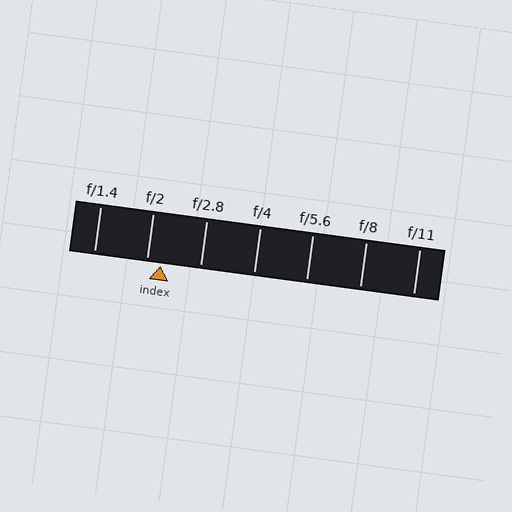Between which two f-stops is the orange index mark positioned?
The index mark is between f/2 and f/2.8.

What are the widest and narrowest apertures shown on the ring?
The widest aperture shown is f/1.4 and the narrowest is f/11.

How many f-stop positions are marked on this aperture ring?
There are 7 f-stop positions marked.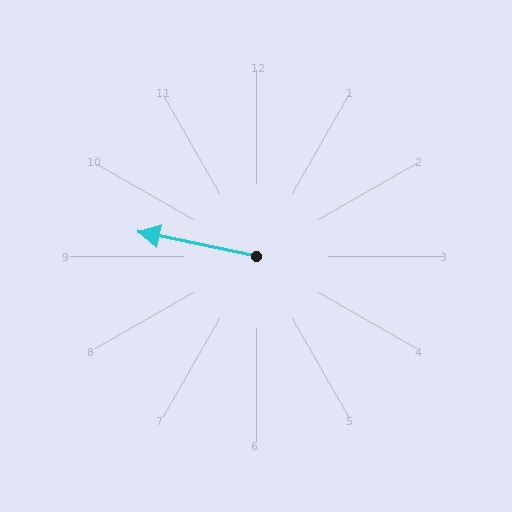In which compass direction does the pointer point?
West.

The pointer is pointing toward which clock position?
Roughly 9 o'clock.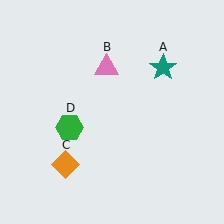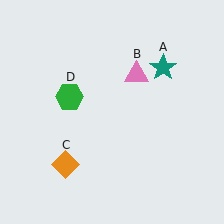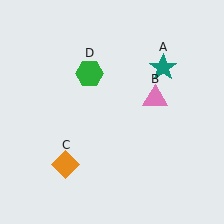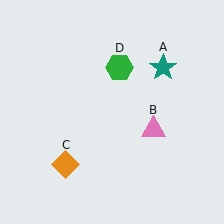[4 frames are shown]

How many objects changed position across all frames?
2 objects changed position: pink triangle (object B), green hexagon (object D).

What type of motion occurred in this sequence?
The pink triangle (object B), green hexagon (object D) rotated clockwise around the center of the scene.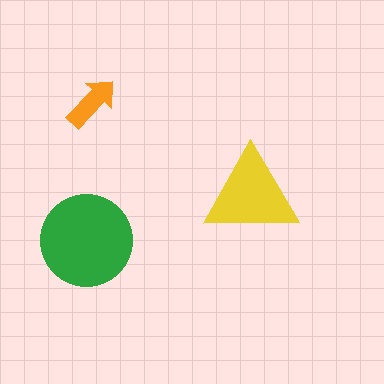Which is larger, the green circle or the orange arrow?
The green circle.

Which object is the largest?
The green circle.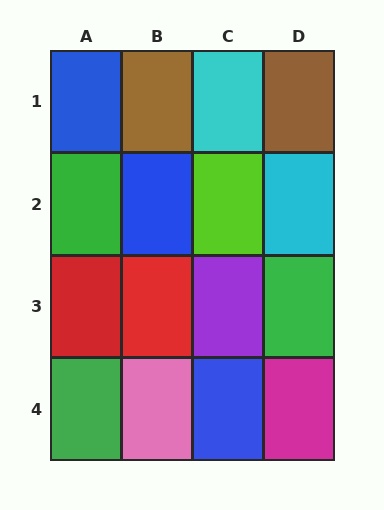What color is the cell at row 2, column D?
Cyan.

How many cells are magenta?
1 cell is magenta.